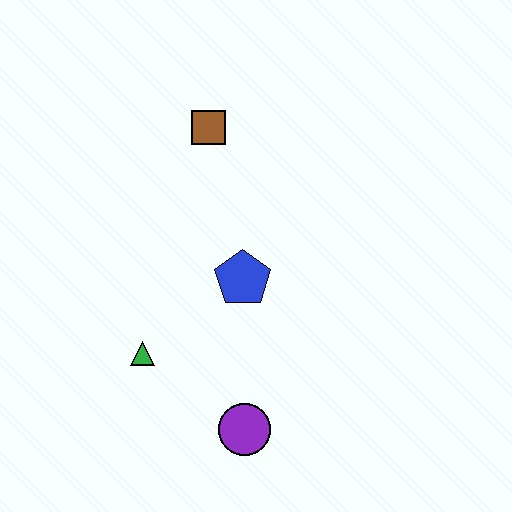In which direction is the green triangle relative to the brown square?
The green triangle is below the brown square.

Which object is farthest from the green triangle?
The brown square is farthest from the green triangle.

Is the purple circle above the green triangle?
No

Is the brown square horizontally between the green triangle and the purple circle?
Yes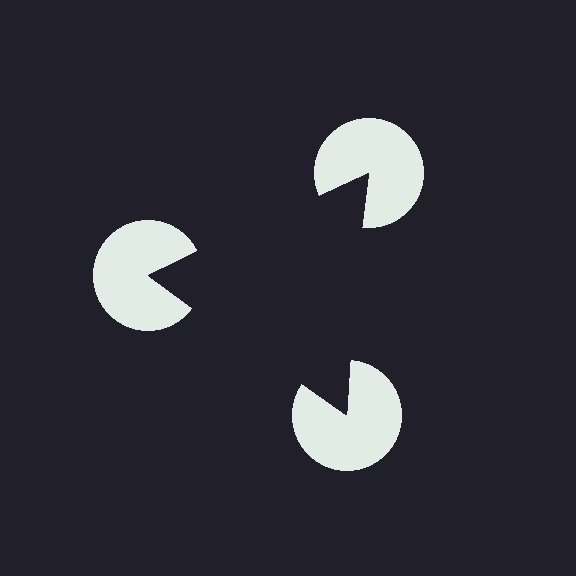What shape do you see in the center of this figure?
An illusory triangle — its edges are inferred from the aligned wedge cuts in the pac-man discs, not physically drawn.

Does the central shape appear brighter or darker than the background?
It typically appears slightly darker than the background, even though no actual brightness change is drawn.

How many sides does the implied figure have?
3 sides.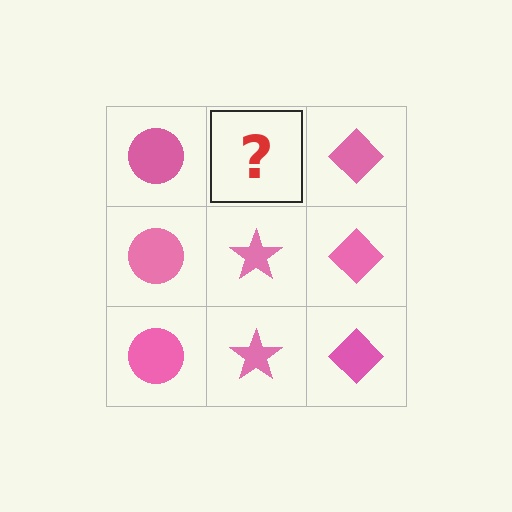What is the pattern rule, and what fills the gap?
The rule is that each column has a consistent shape. The gap should be filled with a pink star.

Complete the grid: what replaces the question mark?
The question mark should be replaced with a pink star.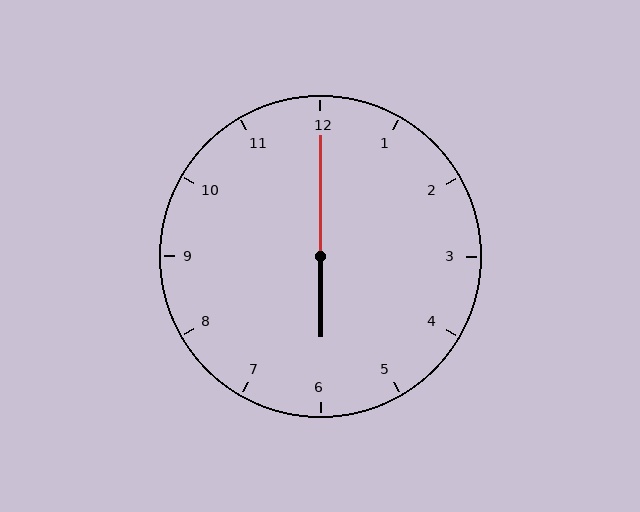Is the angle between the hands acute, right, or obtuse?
It is obtuse.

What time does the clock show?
6:00.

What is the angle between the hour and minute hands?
Approximately 180 degrees.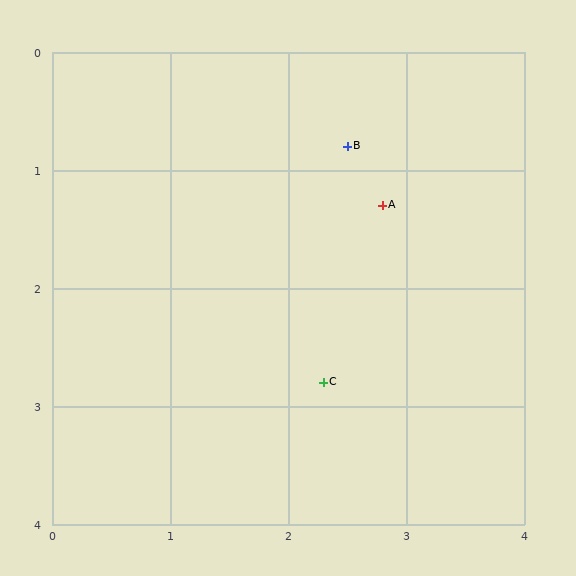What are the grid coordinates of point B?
Point B is at approximately (2.5, 0.8).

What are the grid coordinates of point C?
Point C is at approximately (2.3, 2.8).